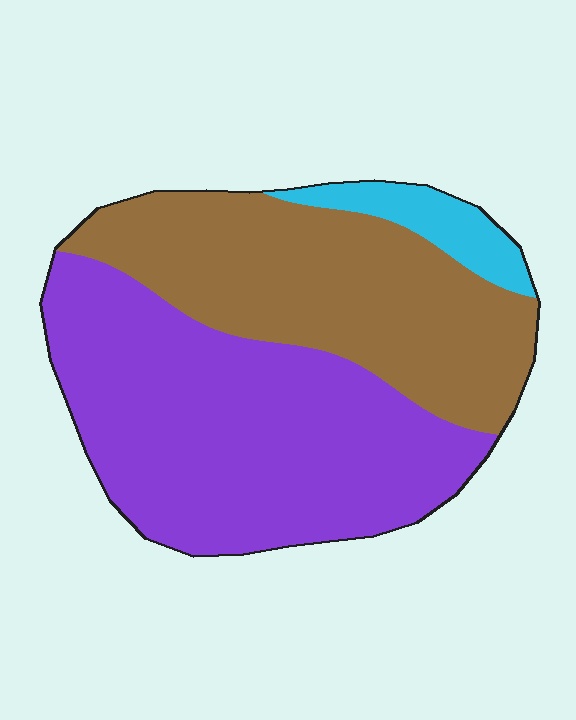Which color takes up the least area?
Cyan, at roughly 5%.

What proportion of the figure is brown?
Brown covers about 40% of the figure.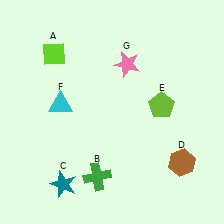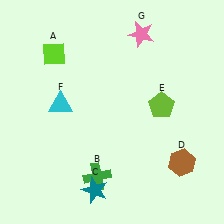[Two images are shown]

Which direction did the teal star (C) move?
The teal star (C) moved right.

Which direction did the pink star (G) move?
The pink star (G) moved up.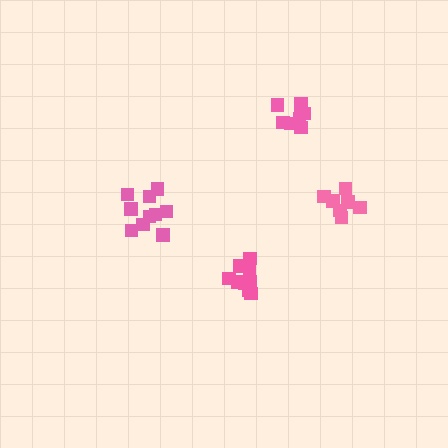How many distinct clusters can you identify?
There are 4 distinct clusters.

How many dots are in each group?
Group 1: 9 dots, Group 2: 10 dots, Group 3: 10 dots, Group 4: 7 dots (36 total).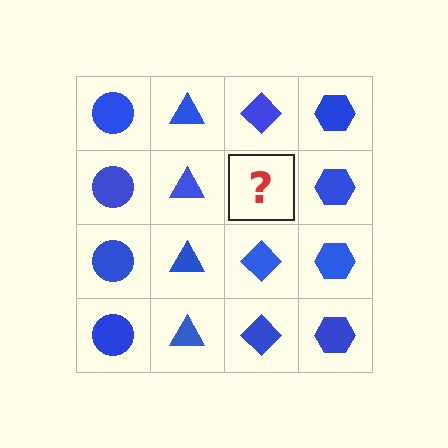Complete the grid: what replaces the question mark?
The question mark should be replaced with a blue diamond.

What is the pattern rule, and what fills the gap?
The rule is that each column has a consistent shape. The gap should be filled with a blue diamond.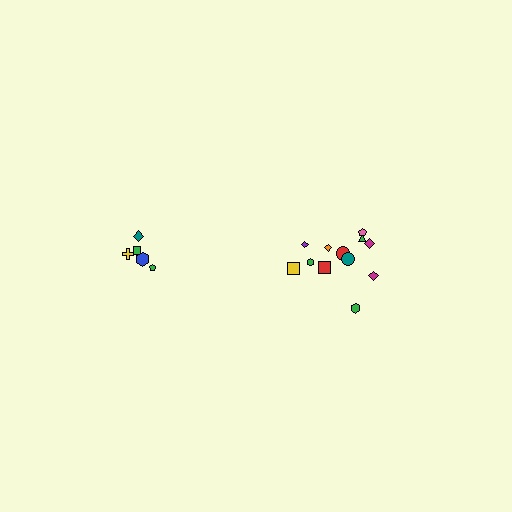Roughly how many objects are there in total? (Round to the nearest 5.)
Roughly 15 objects in total.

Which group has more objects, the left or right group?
The right group.